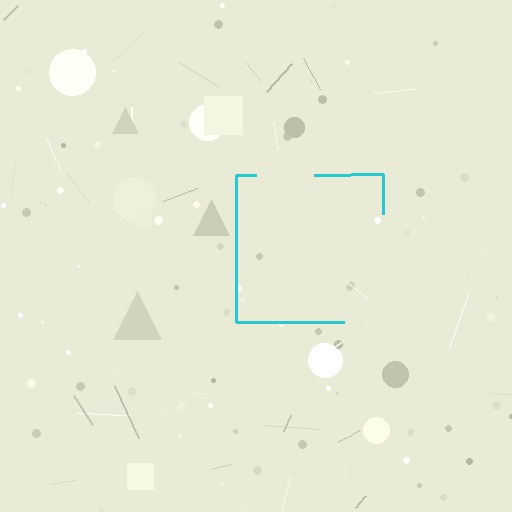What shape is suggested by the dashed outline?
The dashed outline suggests a square.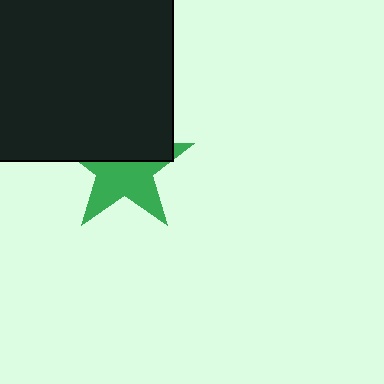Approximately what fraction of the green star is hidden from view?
Roughly 45% of the green star is hidden behind the black square.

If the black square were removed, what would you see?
You would see the complete green star.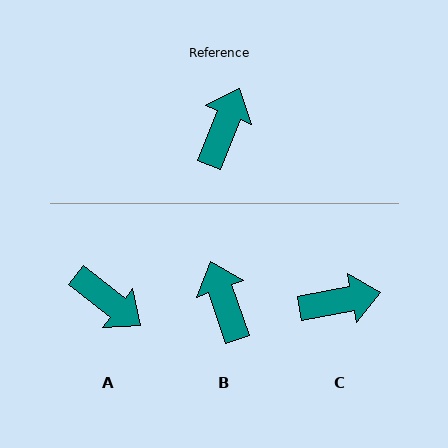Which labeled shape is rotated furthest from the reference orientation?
A, about 106 degrees away.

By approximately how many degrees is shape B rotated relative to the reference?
Approximately 41 degrees counter-clockwise.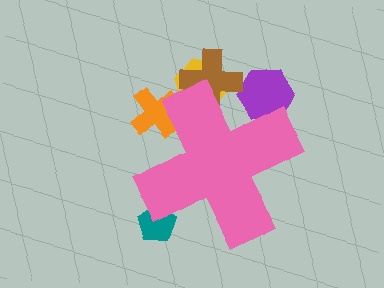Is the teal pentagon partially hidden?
Yes, the teal pentagon is partially hidden behind the pink cross.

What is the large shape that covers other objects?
A pink cross.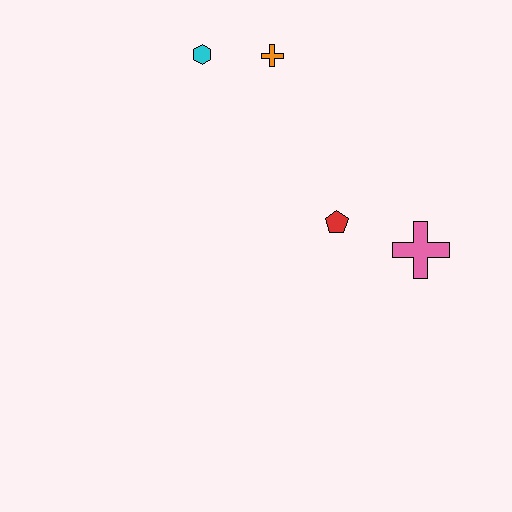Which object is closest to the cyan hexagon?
The orange cross is closest to the cyan hexagon.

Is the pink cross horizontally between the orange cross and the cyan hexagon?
No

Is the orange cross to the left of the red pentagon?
Yes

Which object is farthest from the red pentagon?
The cyan hexagon is farthest from the red pentagon.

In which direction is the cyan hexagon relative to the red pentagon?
The cyan hexagon is above the red pentagon.